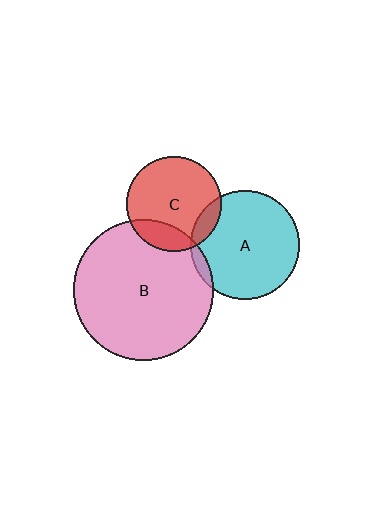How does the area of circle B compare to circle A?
Approximately 1.7 times.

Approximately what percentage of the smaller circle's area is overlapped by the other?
Approximately 5%.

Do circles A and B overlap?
Yes.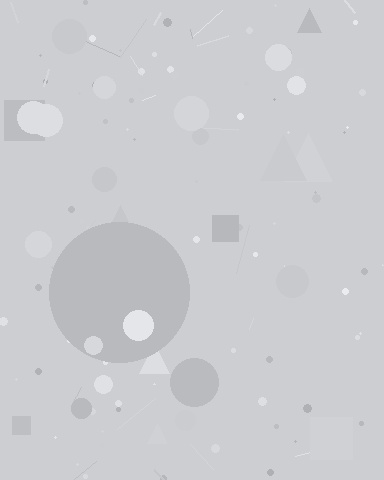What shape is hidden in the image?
A circle is hidden in the image.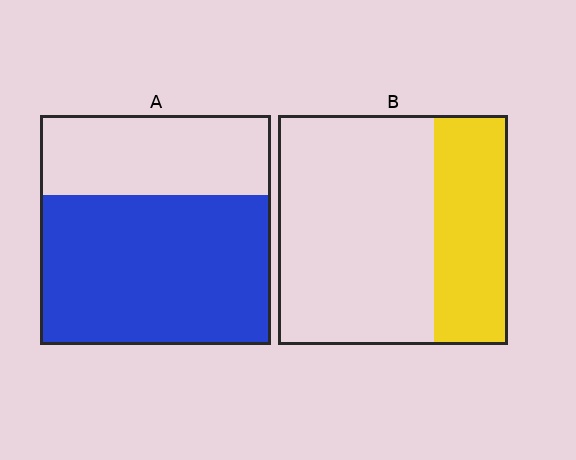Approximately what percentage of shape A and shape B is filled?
A is approximately 65% and B is approximately 30%.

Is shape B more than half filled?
No.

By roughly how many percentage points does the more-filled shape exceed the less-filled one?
By roughly 35 percentage points (A over B).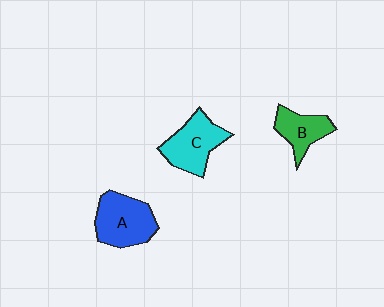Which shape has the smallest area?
Shape B (green).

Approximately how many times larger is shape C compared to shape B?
Approximately 1.4 times.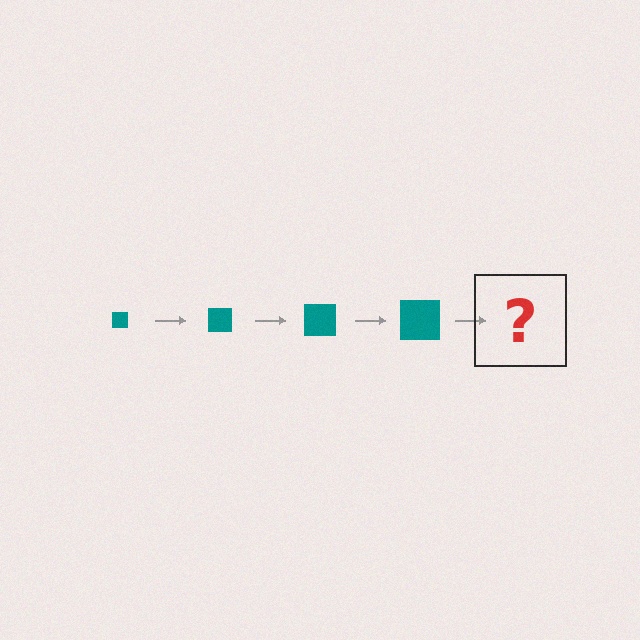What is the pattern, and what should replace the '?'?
The pattern is that the square gets progressively larger each step. The '?' should be a teal square, larger than the previous one.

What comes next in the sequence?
The next element should be a teal square, larger than the previous one.